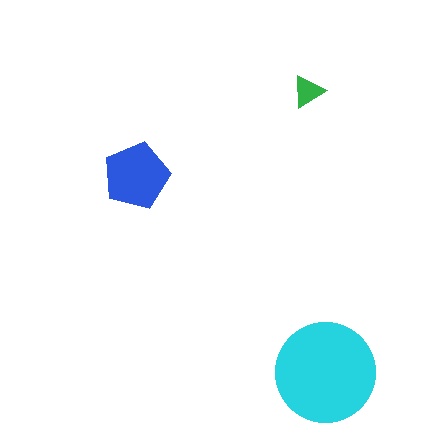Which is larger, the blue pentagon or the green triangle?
The blue pentagon.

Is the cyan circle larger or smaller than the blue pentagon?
Larger.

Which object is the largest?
The cyan circle.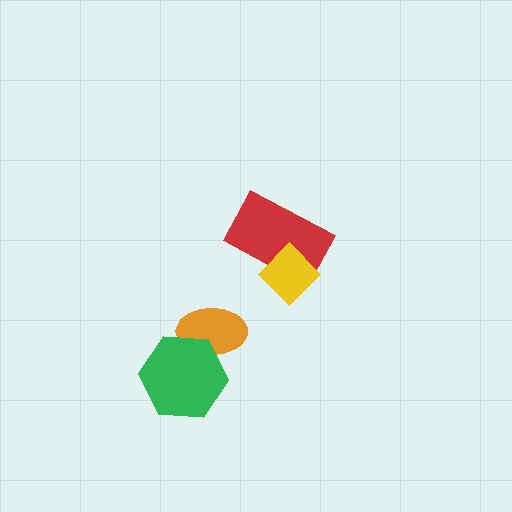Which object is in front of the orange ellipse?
The green hexagon is in front of the orange ellipse.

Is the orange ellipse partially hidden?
Yes, it is partially covered by another shape.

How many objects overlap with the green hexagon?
1 object overlaps with the green hexagon.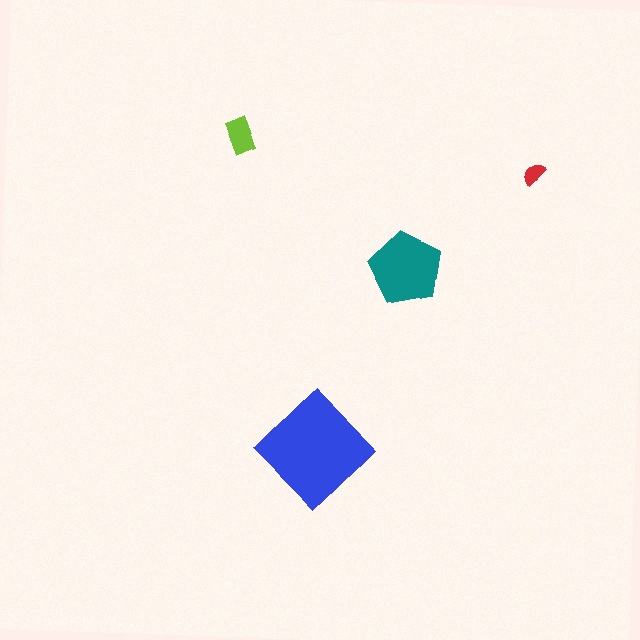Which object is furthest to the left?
The lime rectangle is leftmost.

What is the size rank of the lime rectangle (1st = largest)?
3rd.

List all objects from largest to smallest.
The blue diamond, the teal pentagon, the lime rectangle, the red semicircle.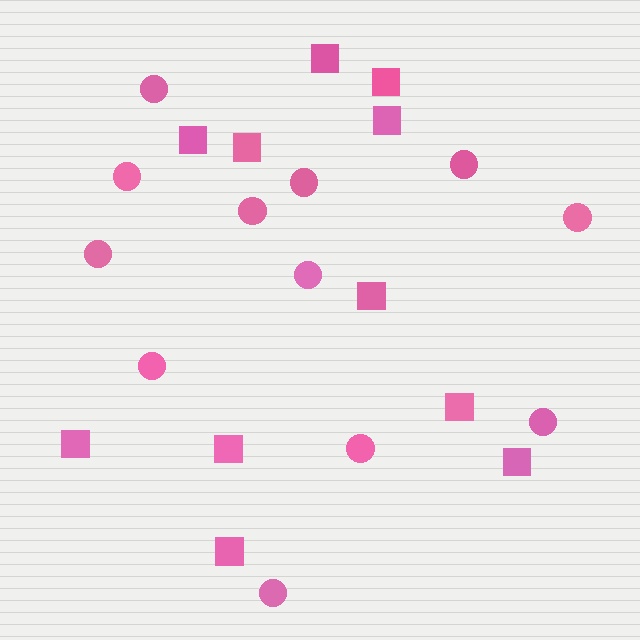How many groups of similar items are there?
There are 2 groups: one group of squares (11) and one group of circles (12).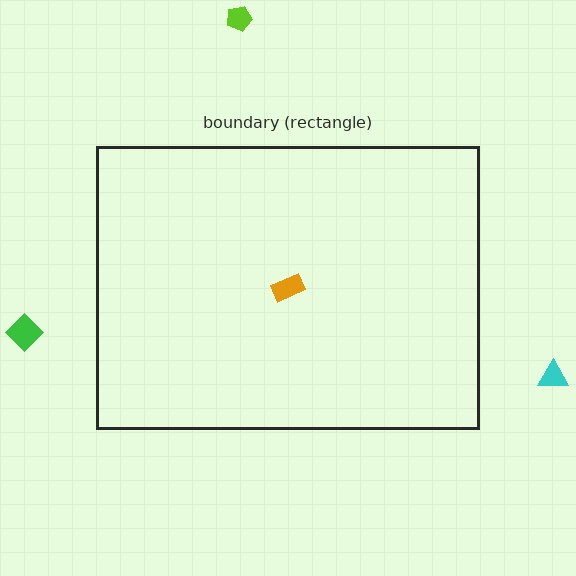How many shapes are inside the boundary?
1 inside, 3 outside.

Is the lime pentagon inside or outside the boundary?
Outside.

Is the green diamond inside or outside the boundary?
Outside.